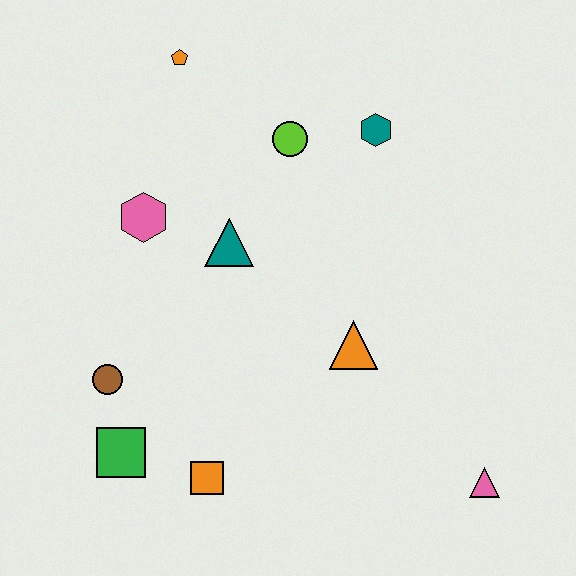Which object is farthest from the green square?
The teal hexagon is farthest from the green square.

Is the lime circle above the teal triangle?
Yes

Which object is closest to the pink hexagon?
The teal triangle is closest to the pink hexagon.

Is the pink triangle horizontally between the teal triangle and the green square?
No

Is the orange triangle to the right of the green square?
Yes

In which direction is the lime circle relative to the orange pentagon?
The lime circle is to the right of the orange pentagon.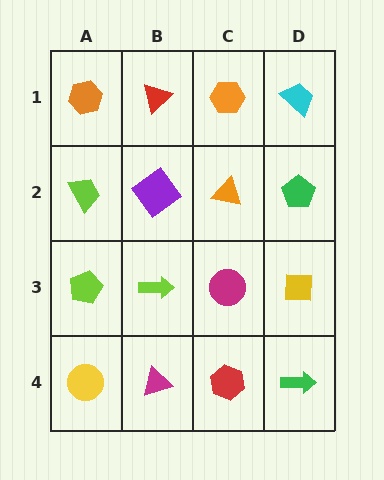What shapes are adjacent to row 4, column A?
A lime pentagon (row 3, column A), a magenta triangle (row 4, column B).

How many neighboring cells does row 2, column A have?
3.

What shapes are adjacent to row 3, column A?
A lime trapezoid (row 2, column A), a yellow circle (row 4, column A), a lime arrow (row 3, column B).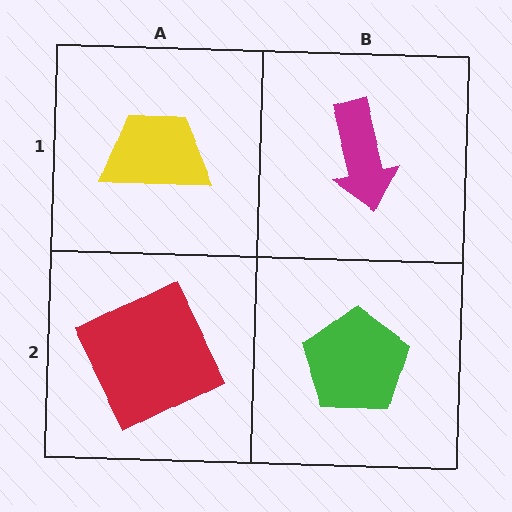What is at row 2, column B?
A green pentagon.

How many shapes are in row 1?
2 shapes.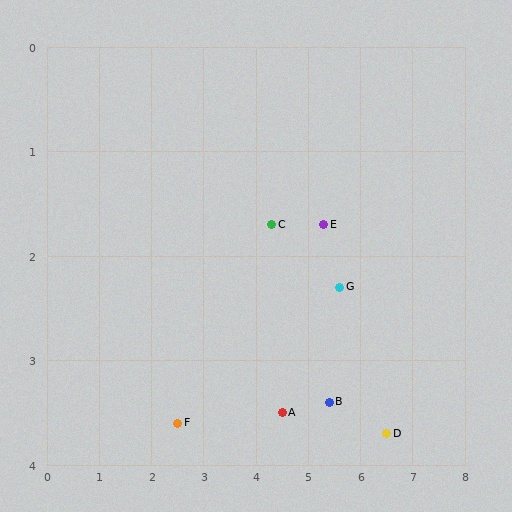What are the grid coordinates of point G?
Point G is at approximately (5.6, 2.3).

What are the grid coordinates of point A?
Point A is at approximately (4.5, 3.5).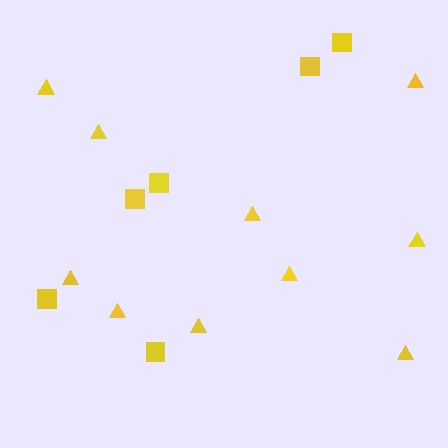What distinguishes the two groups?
There are 2 groups: one group of squares (6) and one group of triangles (10).